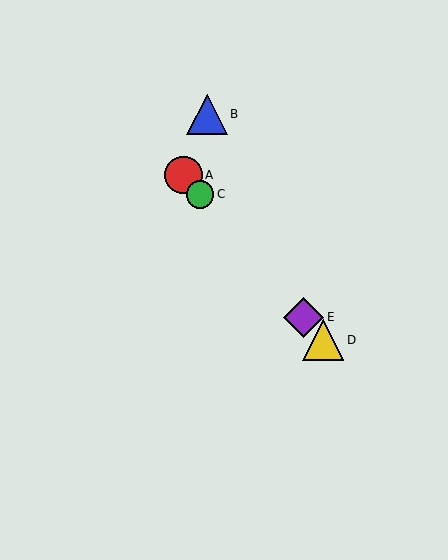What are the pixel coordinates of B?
Object B is at (207, 114).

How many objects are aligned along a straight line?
4 objects (A, C, D, E) are aligned along a straight line.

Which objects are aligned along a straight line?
Objects A, C, D, E are aligned along a straight line.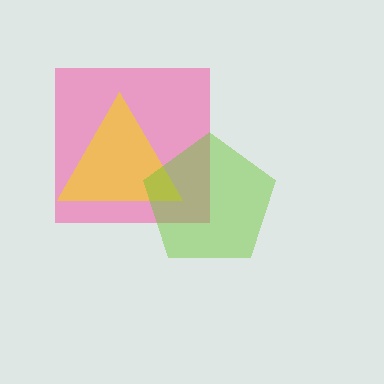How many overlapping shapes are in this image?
There are 3 overlapping shapes in the image.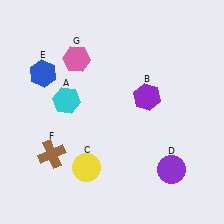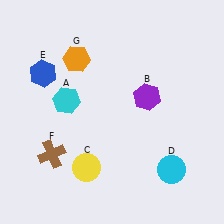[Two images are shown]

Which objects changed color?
D changed from purple to cyan. G changed from pink to orange.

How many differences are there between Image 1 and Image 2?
There are 2 differences between the two images.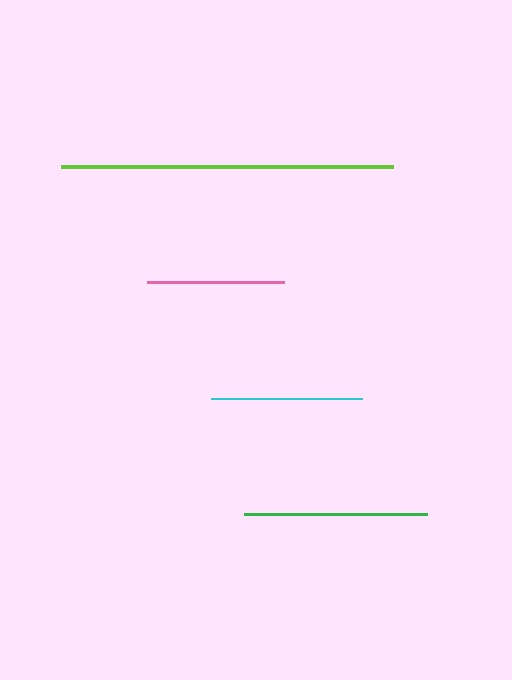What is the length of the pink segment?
The pink segment is approximately 136 pixels long.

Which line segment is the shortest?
The pink line is the shortest at approximately 136 pixels.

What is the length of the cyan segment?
The cyan segment is approximately 152 pixels long.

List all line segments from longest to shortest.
From longest to shortest: lime, green, cyan, pink.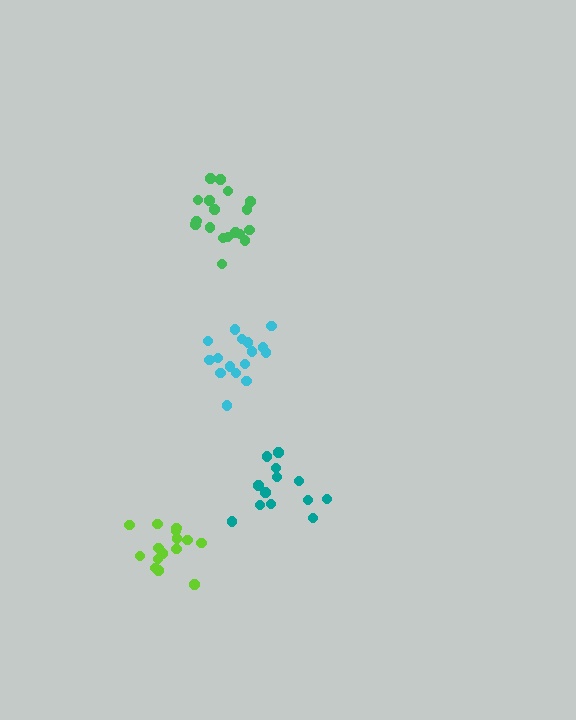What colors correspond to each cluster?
The clusters are colored: lime, cyan, green, teal.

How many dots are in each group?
Group 1: 15 dots, Group 2: 16 dots, Group 3: 18 dots, Group 4: 13 dots (62 total).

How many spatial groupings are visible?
There are 4 spatial groupings.